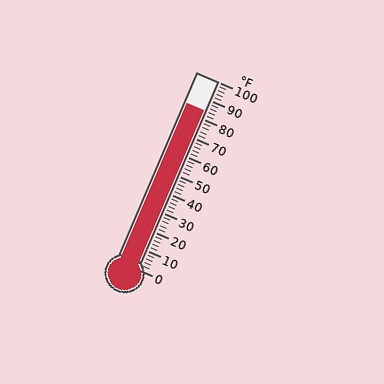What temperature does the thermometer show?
The thermometer shows approximately 84°F.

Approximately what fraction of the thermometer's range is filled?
The thermometer is filled to approximately 85% of its range.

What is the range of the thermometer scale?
The thermometer scale ranges from 0°F to 100°F.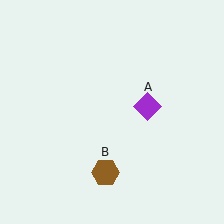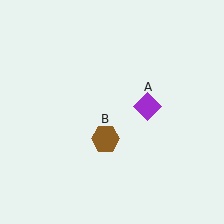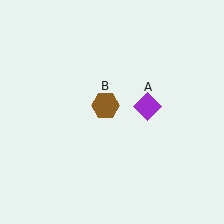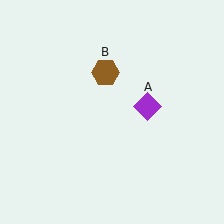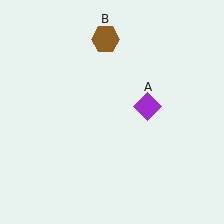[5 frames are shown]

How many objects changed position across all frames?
1 object changed position: brown hexagon (object B).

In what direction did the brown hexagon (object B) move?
The brown hexagon (object B) moved up.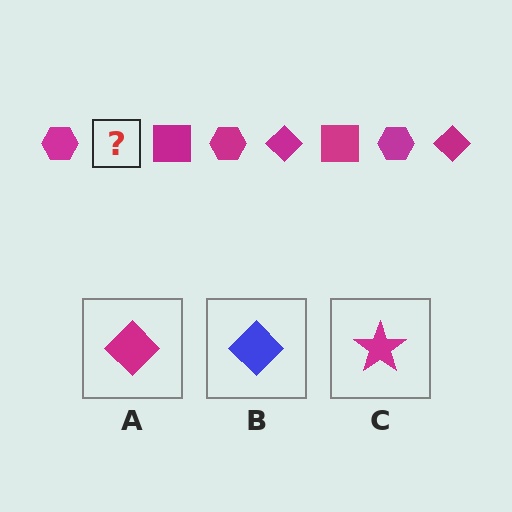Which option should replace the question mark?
Option A.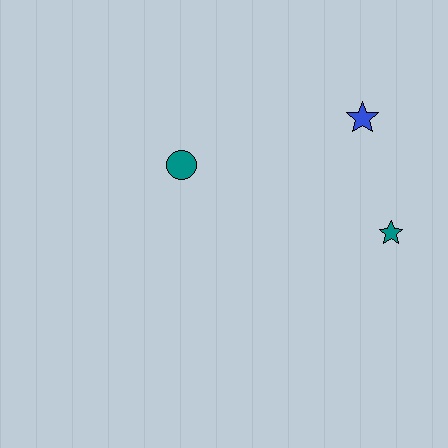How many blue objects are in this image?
There is 1 blue object.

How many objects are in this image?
There are 3 objects.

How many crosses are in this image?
There are no crosses.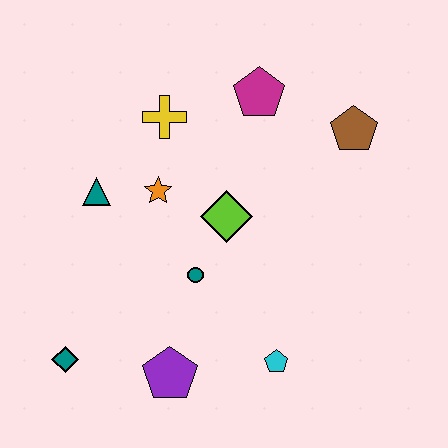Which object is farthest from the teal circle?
The brown pentagon is farthest from the teal circle.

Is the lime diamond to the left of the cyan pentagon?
Yes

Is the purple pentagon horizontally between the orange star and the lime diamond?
Yes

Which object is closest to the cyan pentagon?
The purple pentagon is closest to the cyan pentagon.